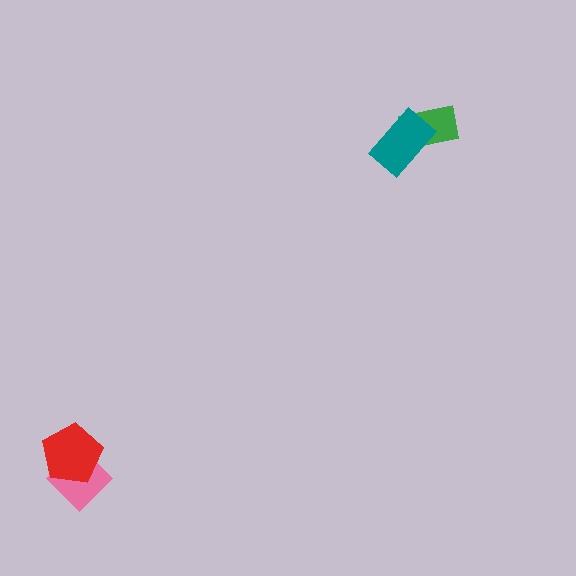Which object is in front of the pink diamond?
The red pentagon is in front of the pink diamond.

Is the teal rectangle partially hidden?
No, no other shape covers it.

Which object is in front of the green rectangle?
The teal rectangle is in front of the green rectangle.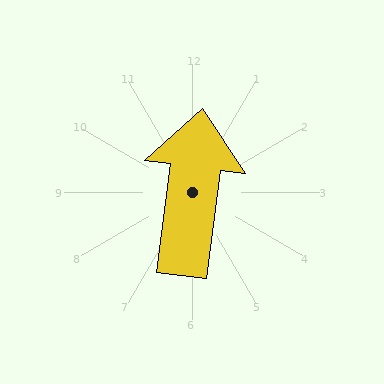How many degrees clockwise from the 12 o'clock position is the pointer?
Approximately 7 degrees.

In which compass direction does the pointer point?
North.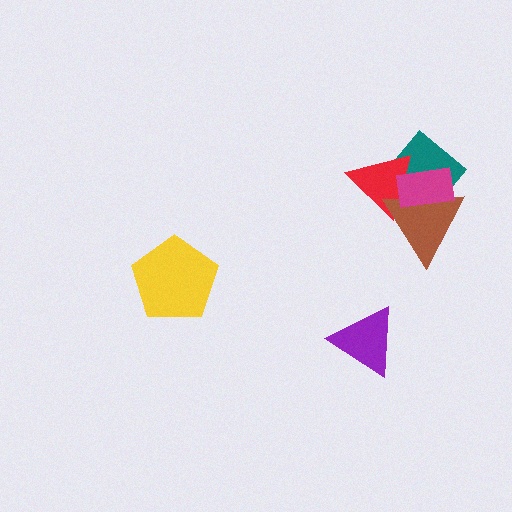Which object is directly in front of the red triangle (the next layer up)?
The brown triangle is directly in front of the red triangle.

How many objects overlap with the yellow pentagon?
0 objects overlap with the yellow pentagon.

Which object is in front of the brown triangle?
The magenta rectangle is in front of the brown triangle.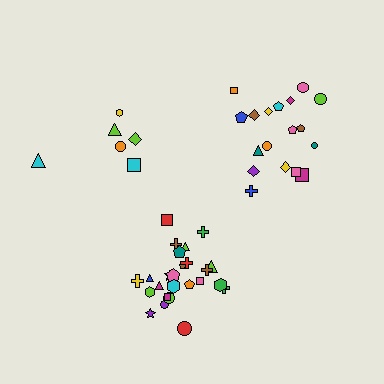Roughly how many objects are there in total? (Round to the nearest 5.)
Roughly 50 objects in total.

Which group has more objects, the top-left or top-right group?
The top-right group.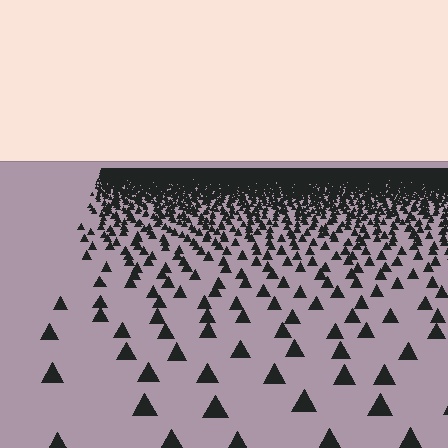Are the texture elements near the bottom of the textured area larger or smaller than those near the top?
Larger. Near the bottom, elements are closer to the viewer and appear at a bigger on-screen size.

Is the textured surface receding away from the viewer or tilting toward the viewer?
The surface is receding away from the viewer. Texture elements get smaller and denser toward the top.